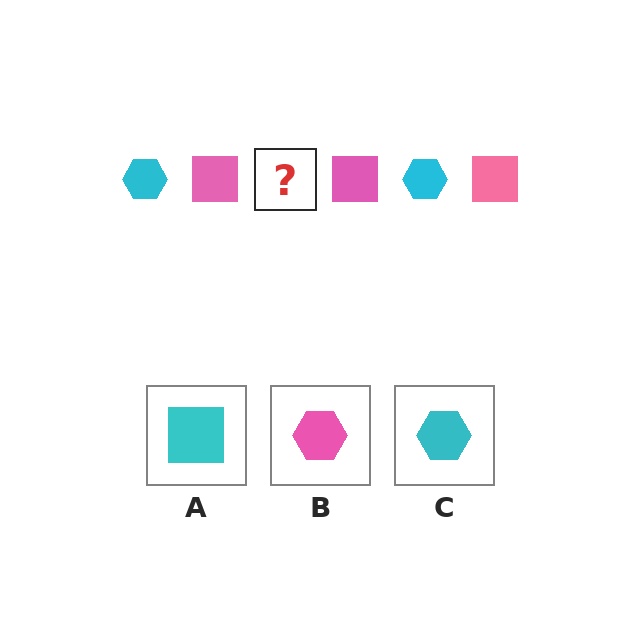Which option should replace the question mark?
Option C.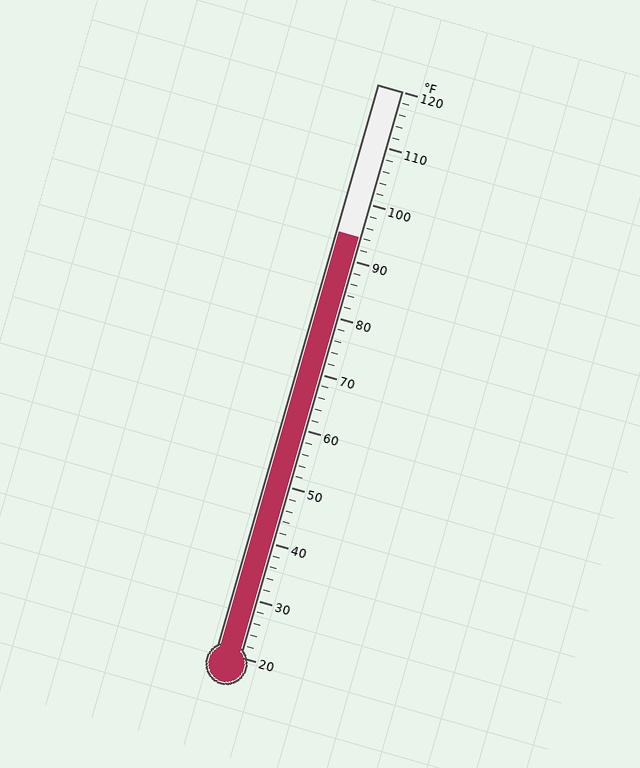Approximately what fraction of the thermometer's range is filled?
The thermometer is filled to approximately 75% of its range.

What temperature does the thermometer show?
The thermometer shows approximately 94°F.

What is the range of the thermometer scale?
The thermometer scale ranges from 20°F to 120°F.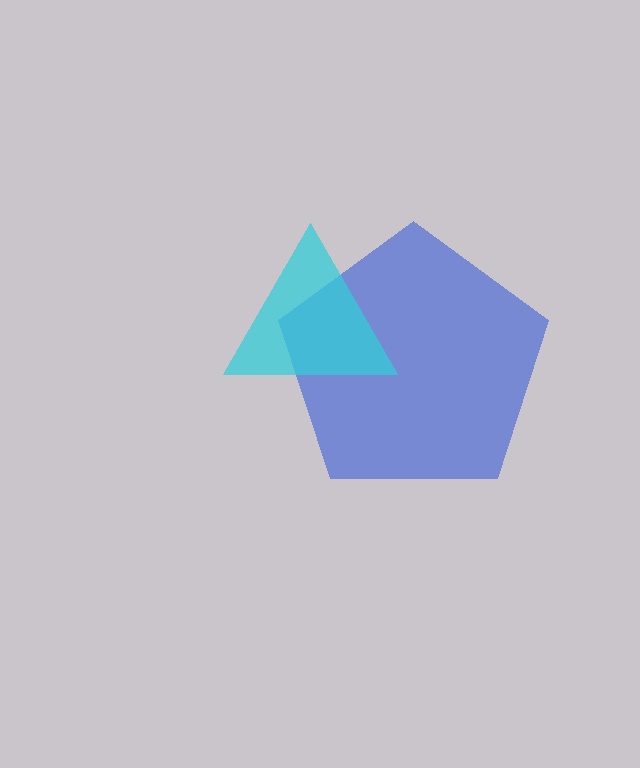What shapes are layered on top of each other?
The layered shapes are: a blue pentagon, a cyan triangle.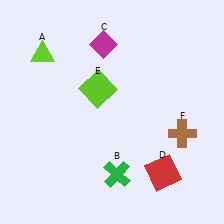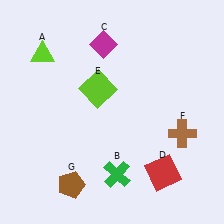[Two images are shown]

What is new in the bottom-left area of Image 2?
A brown pentagon (G) was added in the bottom-left area of Image 2.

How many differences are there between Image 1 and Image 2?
There is 1 difference between the two images.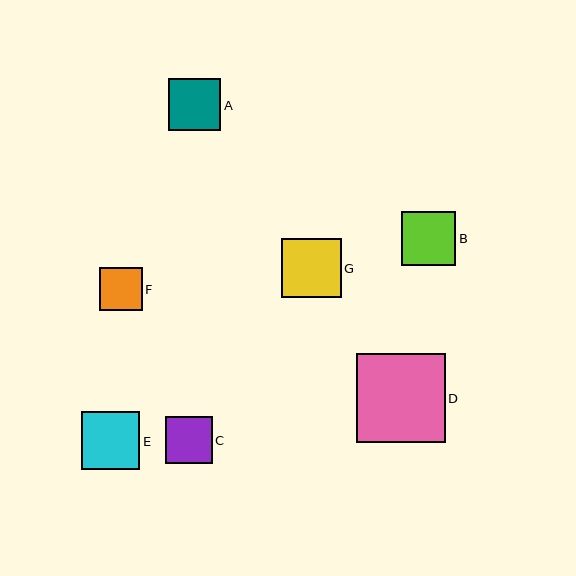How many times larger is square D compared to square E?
Square D is approximately 1.5 times the size of square E.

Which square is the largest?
Square D is the largest with a size of approximately 89 pixels.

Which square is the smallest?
Square F is the smallest with a size of approximately 43 pixels.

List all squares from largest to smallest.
From largest to smallest: D, G, E, B, A, C, F.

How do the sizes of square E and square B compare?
Square E and square B are approximately the same size.